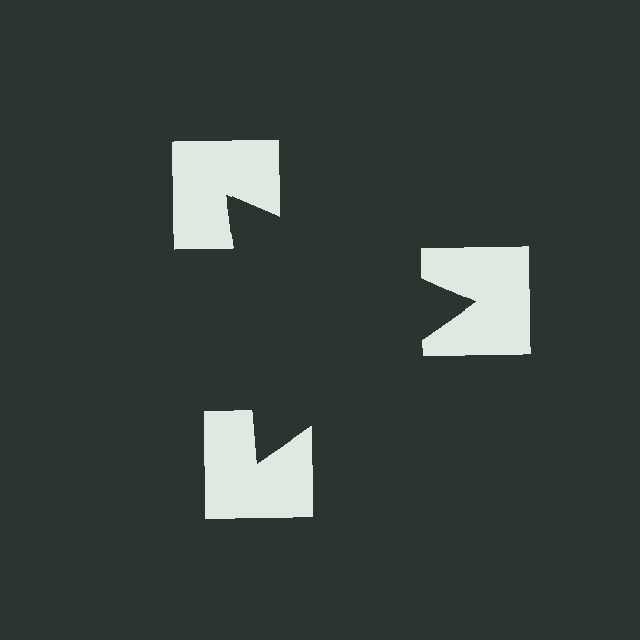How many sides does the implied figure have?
3 sides.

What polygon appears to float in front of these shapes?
An illusory triangle — its edges are inferred from the aligned wedge cuts in the notched squares, not physically drawn.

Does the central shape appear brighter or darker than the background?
It typically appears slightly darker than the background, even though no actual brightness change is drawn.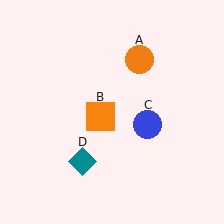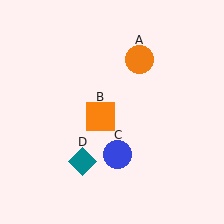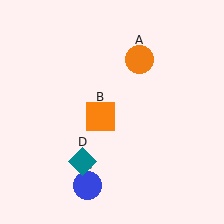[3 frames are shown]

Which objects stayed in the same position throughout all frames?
Orange circle (object A) and orange square (object B) and teal diamond (object D) remained stationary.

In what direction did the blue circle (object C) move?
The blue circle (object C) moved down and to the left.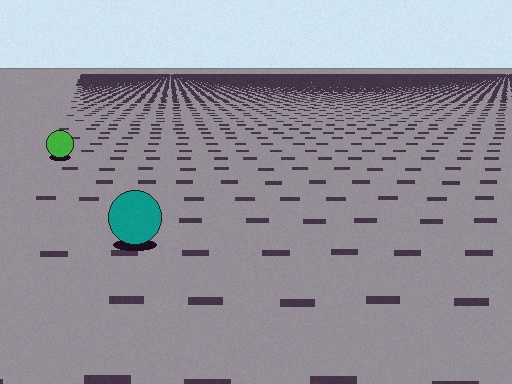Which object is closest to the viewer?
The teal circle is closest. The texture marks near it are larger and more spread out.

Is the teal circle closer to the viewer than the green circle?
Yes. The teal circle is closer — you can tell from the texture gradient: the ground texture is coarser near it.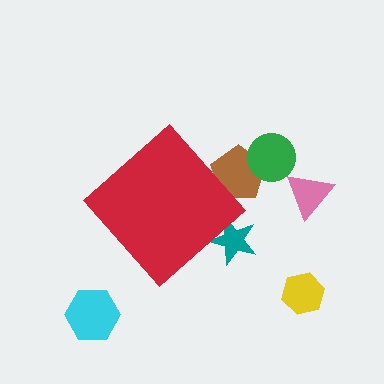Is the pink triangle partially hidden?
No, the pink triangle is fully visible.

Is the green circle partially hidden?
No, the green circle is fully visible.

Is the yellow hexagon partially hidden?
No, the yellow hexagon is fully visible.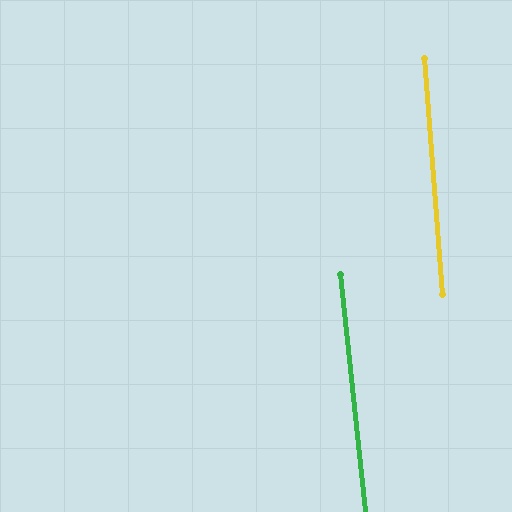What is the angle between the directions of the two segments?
Approximately 1 degree.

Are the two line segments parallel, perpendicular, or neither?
Parallel — their directions differ by only 1.5°.